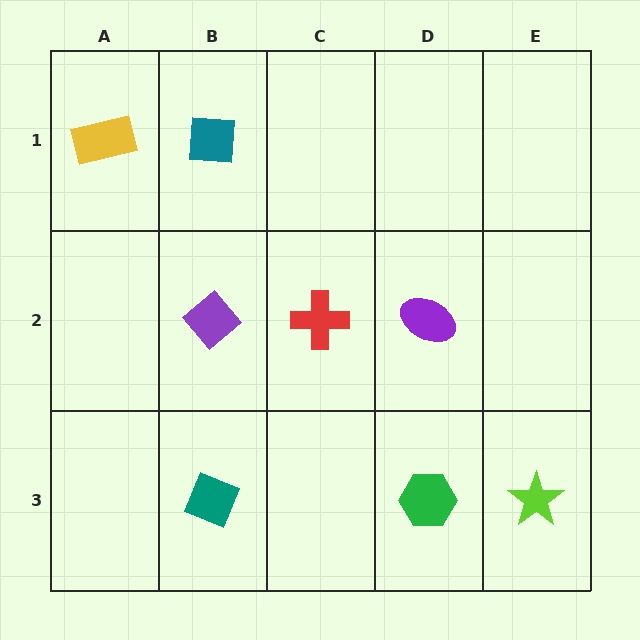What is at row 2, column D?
A purple ellipse.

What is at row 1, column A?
A yellow rectangle.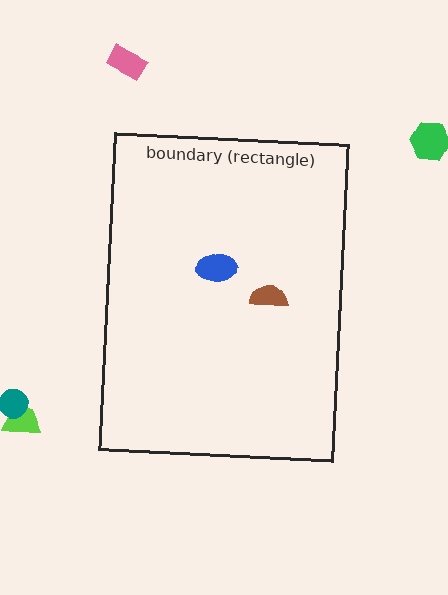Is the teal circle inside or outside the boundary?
Outside.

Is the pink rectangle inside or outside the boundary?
Outside.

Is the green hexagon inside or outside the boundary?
Outside.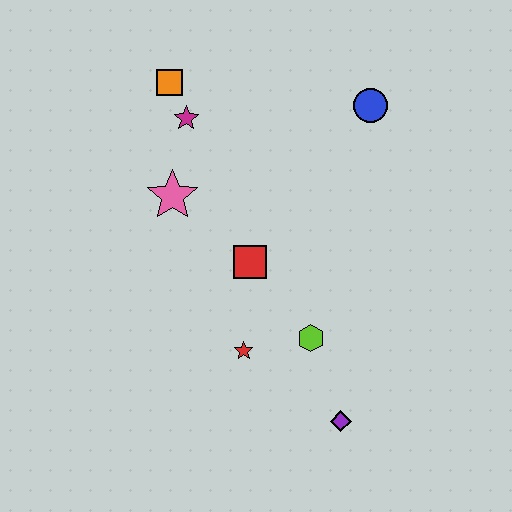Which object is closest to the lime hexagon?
The red star is closest to the lime hexagon.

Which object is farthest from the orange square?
The purple diamond is farthest from the orange square.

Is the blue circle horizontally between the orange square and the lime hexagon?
No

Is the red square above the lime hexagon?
Yes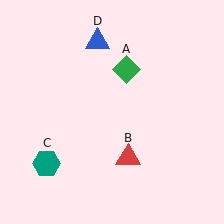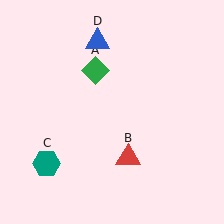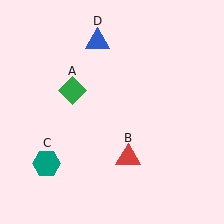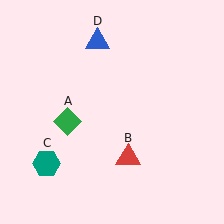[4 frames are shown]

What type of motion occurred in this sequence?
The green diamond (object A) rotated counterclockwise around the center of the scene.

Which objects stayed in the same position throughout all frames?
Red triangle (object B) and teal hexagon (object C) and blue triangle (object D) remained stationary.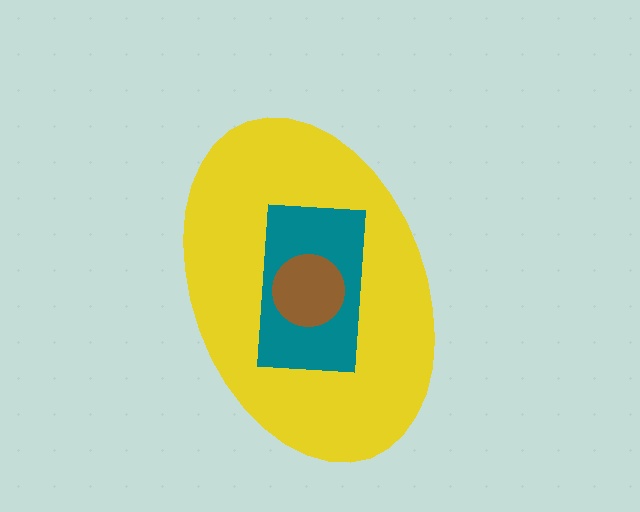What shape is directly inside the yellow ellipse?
The teal rectangle.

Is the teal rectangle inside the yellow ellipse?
Yes.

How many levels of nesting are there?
3.